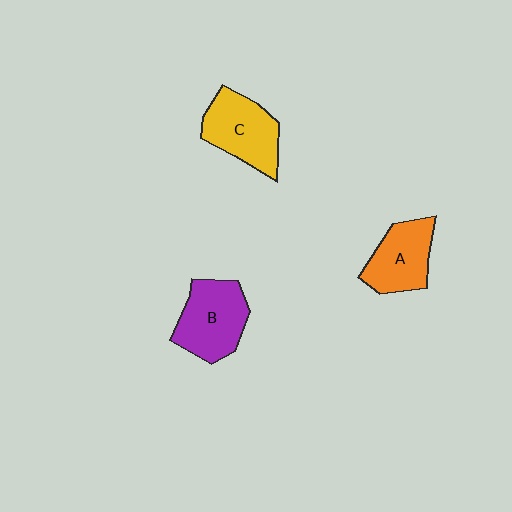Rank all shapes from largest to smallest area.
From largest to smallest: B (purple), C (yellow), A (orange).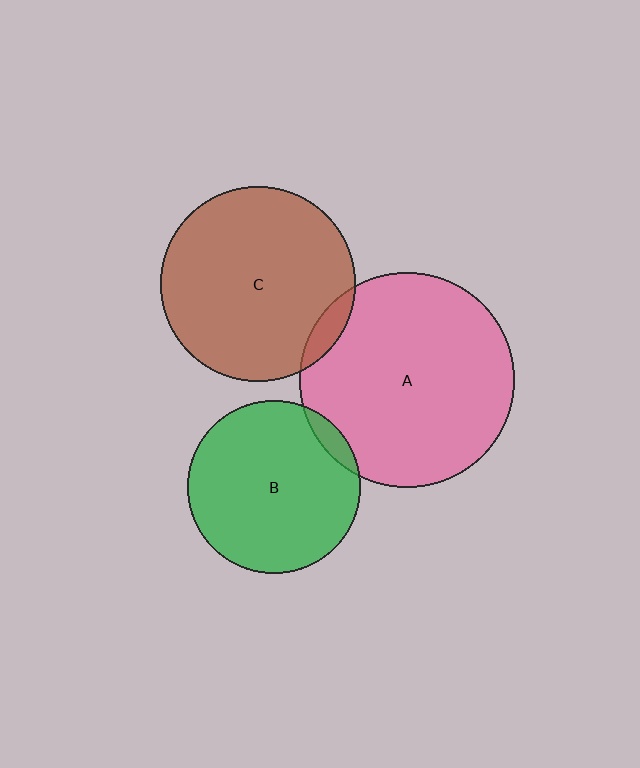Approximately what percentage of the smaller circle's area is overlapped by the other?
Approximately 5%.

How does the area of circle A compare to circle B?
Approximately 1.5 times.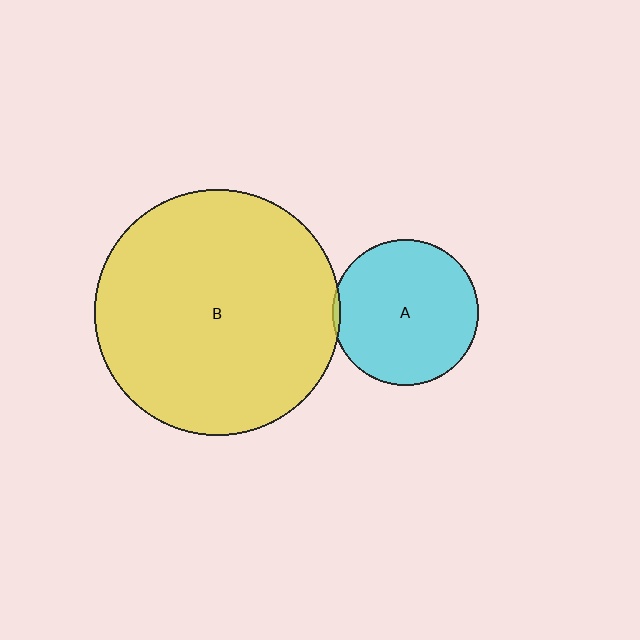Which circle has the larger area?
Circle B (yellow).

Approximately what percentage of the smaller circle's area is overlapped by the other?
Approximately 5%.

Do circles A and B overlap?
Yes.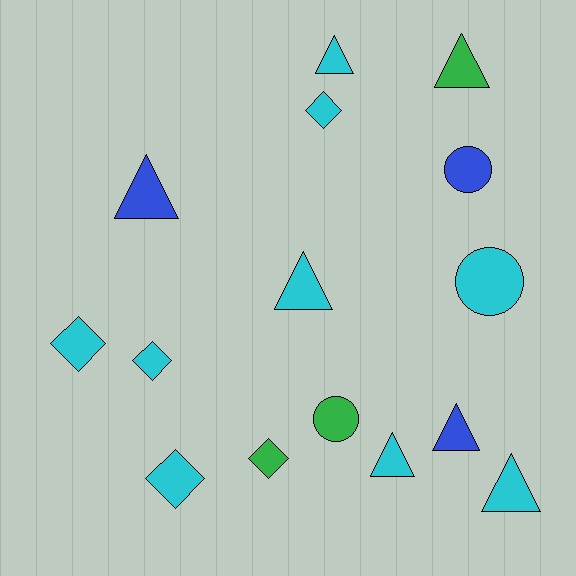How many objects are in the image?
There are 15 objects.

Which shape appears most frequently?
Triangle, with 7 objects.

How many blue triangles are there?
There are 2 blue triangles.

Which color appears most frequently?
Cyan, with 9 objects.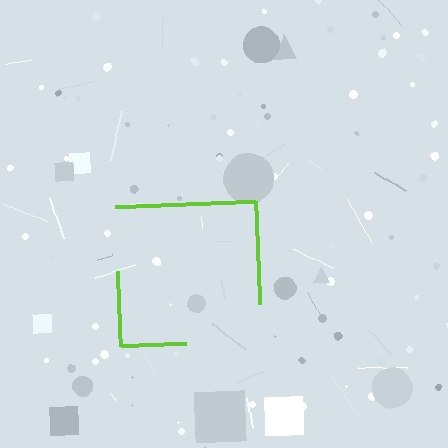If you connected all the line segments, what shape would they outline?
They would outline a square.